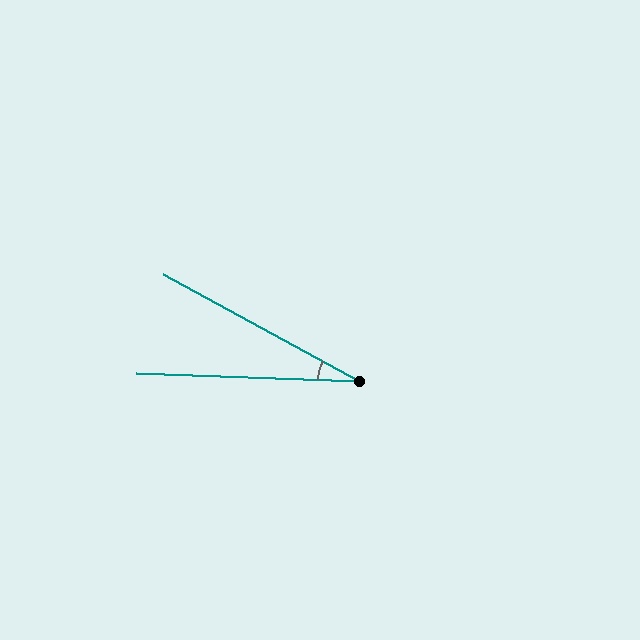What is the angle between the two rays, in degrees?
Approximately 27 degrees.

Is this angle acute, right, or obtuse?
It is acute.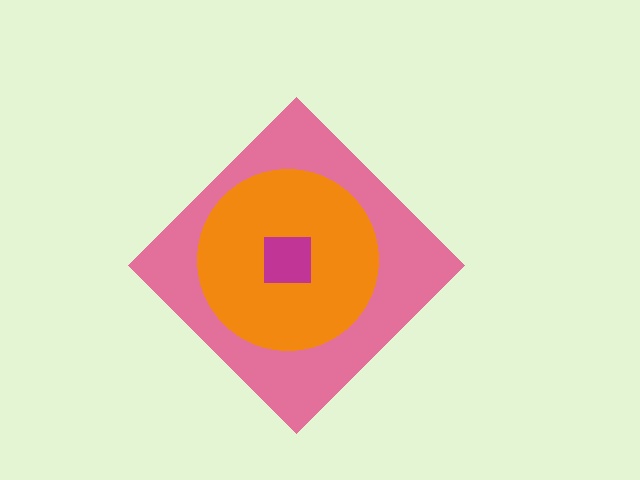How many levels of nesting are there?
3.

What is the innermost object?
The magenta square.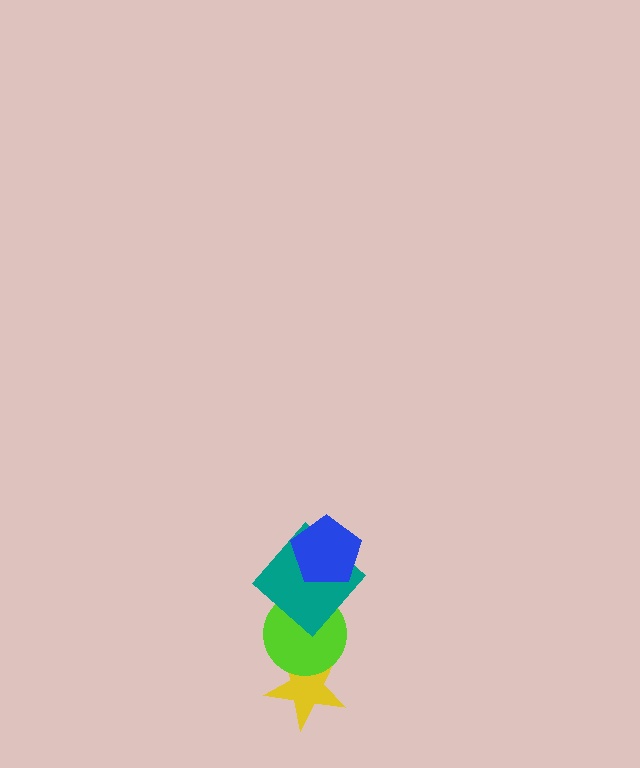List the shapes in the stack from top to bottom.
From top to bottom: the blue pentagon, the teal diamond, the lime circle, the yellow star.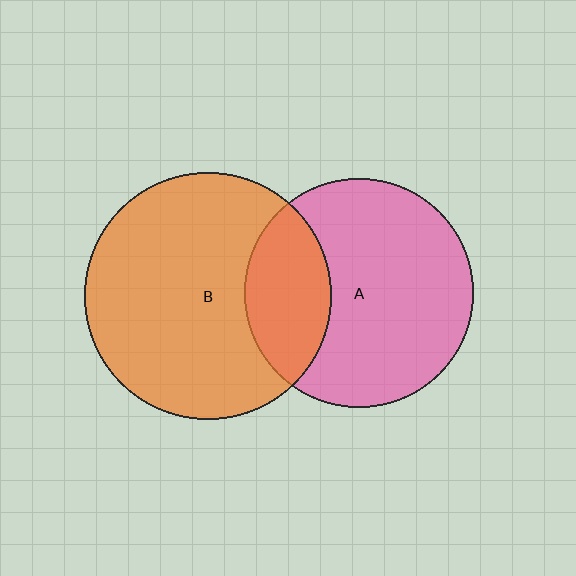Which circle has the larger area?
Circle B (orange).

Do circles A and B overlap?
Yes.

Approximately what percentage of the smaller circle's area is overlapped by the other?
Approximately 25%.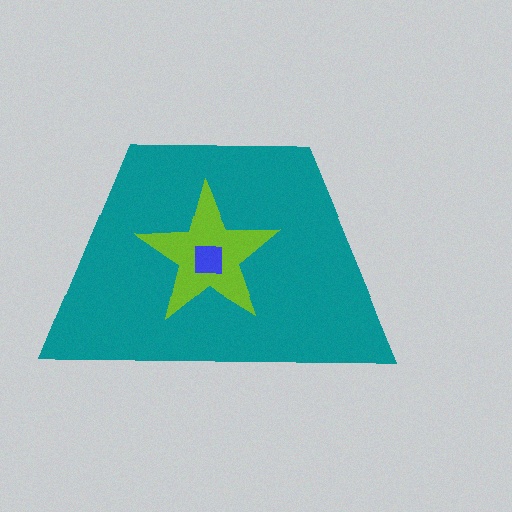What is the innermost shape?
The blue square.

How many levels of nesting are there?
3.